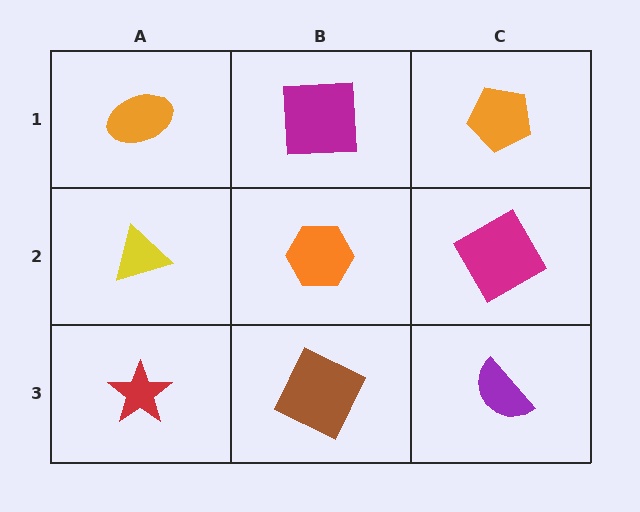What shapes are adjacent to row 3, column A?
A yellow triangle (row 2, column A), a brown square (row 3, column B).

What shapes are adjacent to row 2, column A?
An orange ellipse (row 1, column A), a red star (row 3, column A), an orange hexagon (row 2, column B).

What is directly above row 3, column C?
A magenta diamond.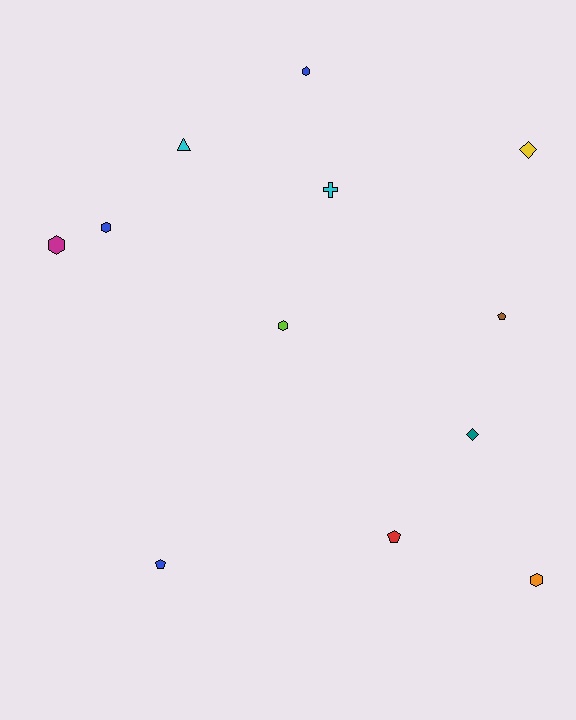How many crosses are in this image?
There is 1 cross.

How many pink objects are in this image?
There are no pink objects.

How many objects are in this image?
There are 12 objects.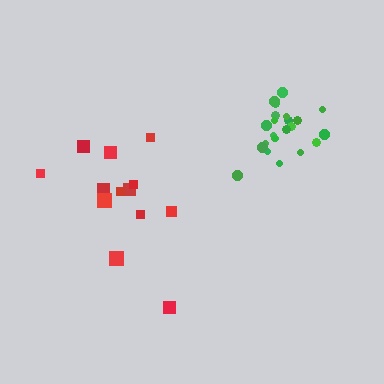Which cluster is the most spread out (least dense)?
Red.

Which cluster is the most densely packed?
Green.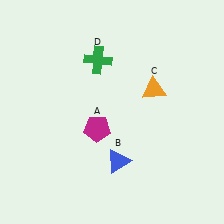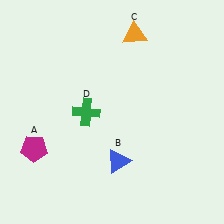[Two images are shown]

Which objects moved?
The objects that moved are: the magenta pentagon (A), the orange triangle (C), the green cross (D).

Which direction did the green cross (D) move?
The green cross (D) moved down.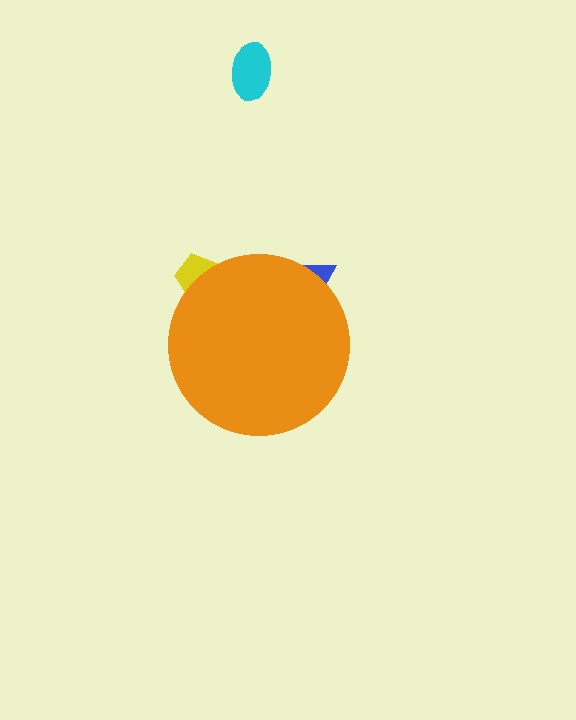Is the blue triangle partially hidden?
Yes, the blue triangle is partially hidden behind the orange circle.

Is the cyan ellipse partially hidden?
No, the cyan ellipse is fully visible.